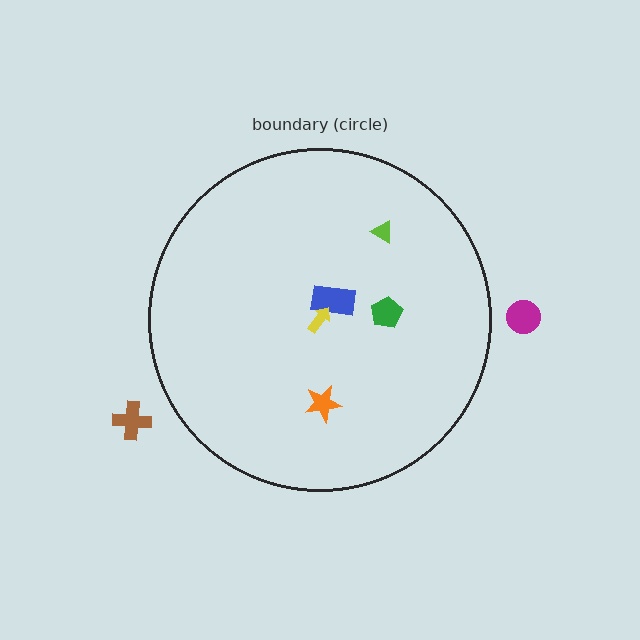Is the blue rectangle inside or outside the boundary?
Inside.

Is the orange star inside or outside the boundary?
Inside.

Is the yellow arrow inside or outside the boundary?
Inside.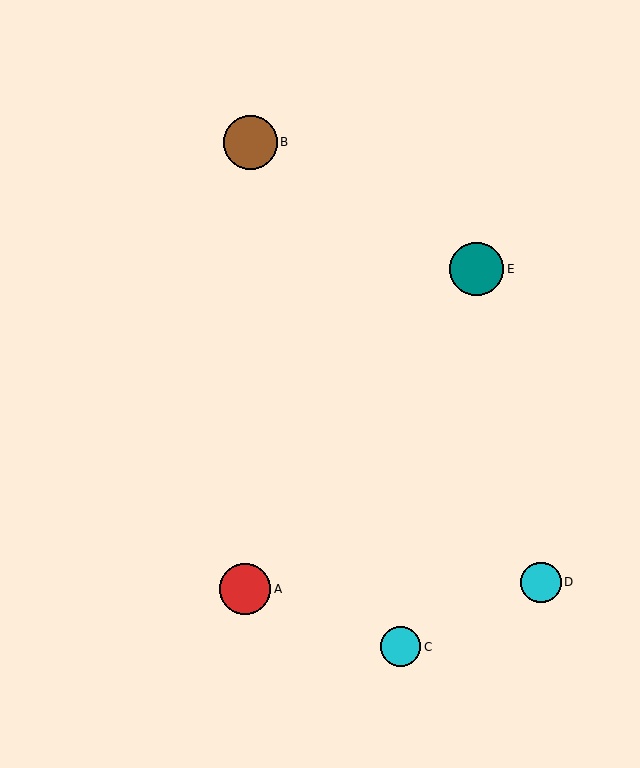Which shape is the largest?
The teal circle (labeled E) is the largest.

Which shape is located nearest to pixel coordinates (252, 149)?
The brown circle (labeled B) at (250, 142) is nearest to that location.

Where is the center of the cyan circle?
The center of the cyan circle is at (401, 647).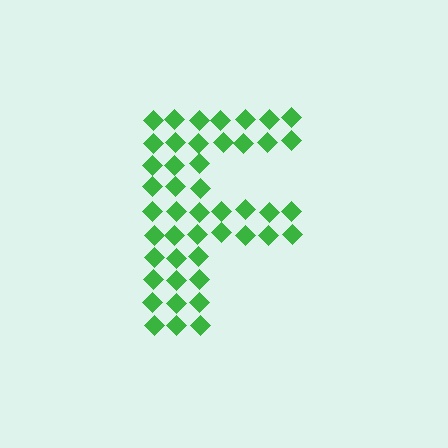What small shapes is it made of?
It is made of small diamonds.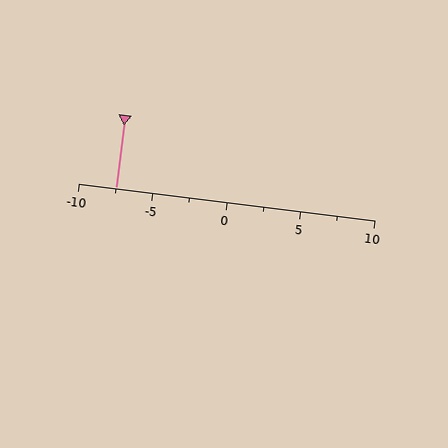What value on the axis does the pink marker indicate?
The marker indicates approximately -7.5.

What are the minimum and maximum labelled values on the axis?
The axis runs from -10 to 10.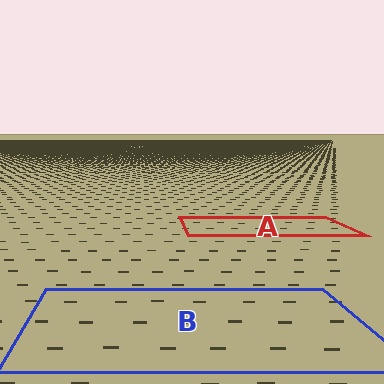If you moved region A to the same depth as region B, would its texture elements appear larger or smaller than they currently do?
They would appear larger. At a closer depth, the same texture elements are projected at a bigger on-screen size.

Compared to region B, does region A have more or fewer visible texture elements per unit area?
Region A has more texture elements per unit area — they are packed more densely because it is farther away.